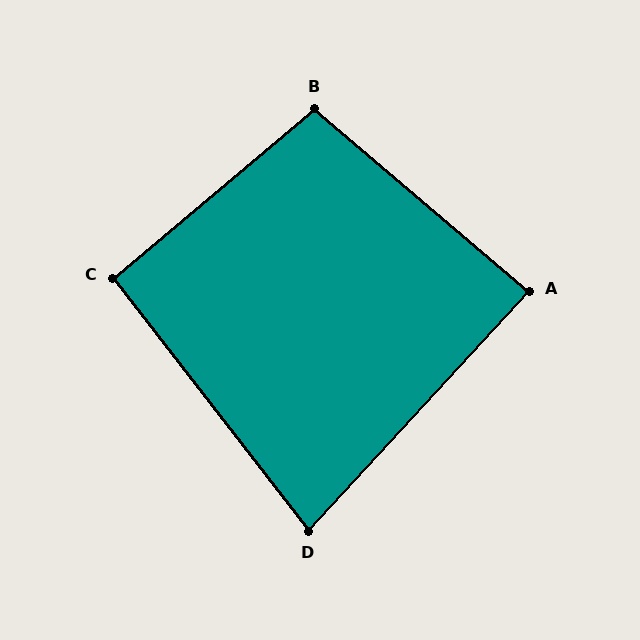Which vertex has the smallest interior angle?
D, at approximately 81 degrees.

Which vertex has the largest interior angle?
B, at approximately 99 degrees.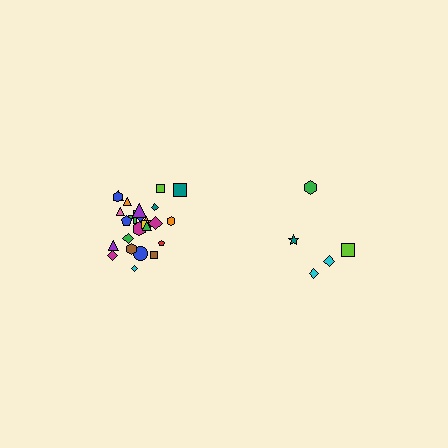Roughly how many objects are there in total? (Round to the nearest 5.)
Roughly 30 objects in total.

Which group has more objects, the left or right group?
The left group.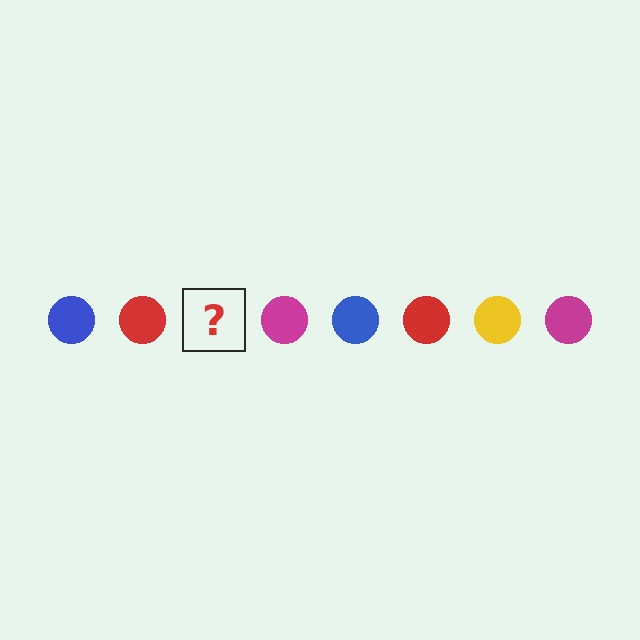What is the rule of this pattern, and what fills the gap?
The rule is that the pattern cycles through blue, red, yellow, magenta circles. The gap should be filled with a yellow circle.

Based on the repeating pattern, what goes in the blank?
The blank should be a yellow circle.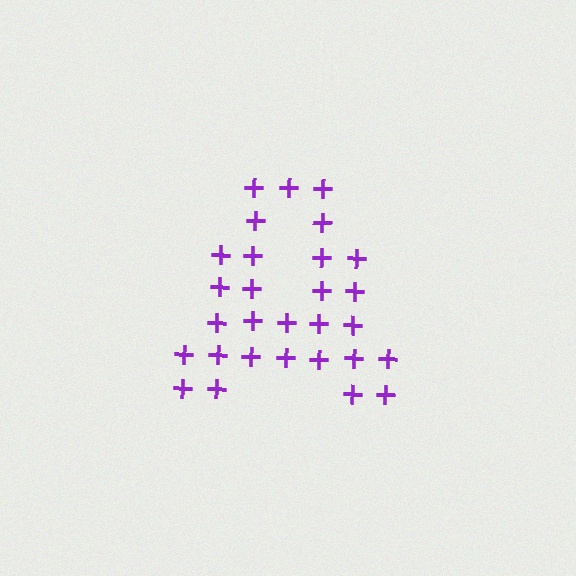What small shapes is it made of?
It is made of small plus signs.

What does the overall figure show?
The overall figure shows the letter A.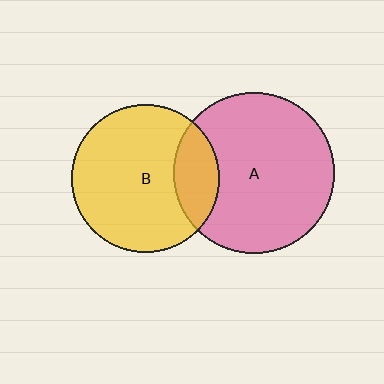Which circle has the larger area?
Circle A (pink).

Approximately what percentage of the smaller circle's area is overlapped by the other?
Approximately 20%.